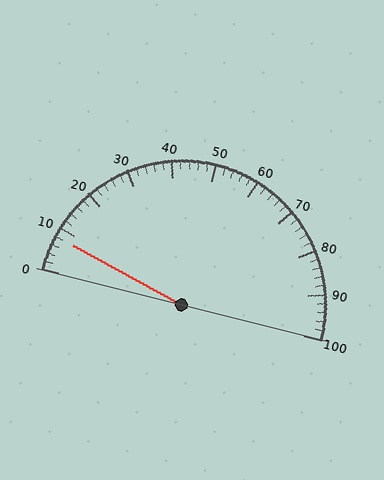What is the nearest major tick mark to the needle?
The nearest major tick mark is 10.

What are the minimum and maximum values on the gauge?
The gauge ranges from 0 to 100.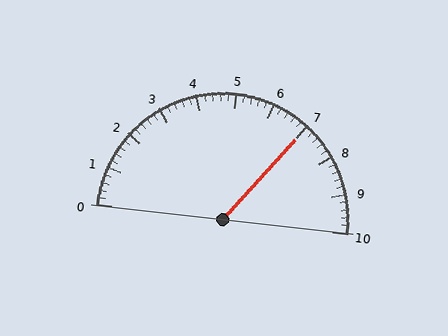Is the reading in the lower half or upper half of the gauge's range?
The reading is in the upper half of the range (0 to 10).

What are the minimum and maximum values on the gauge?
The gauge ranges from 0 to 10.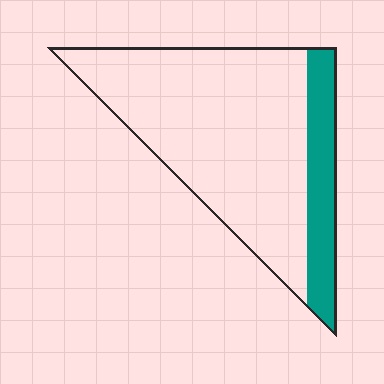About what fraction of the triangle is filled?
About one fifth (1/5).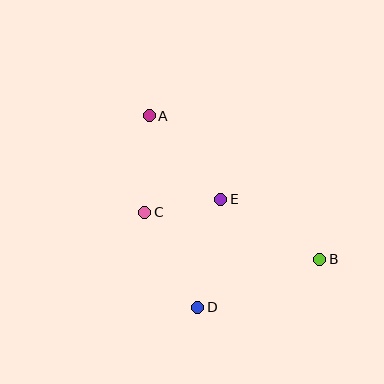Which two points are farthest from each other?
Points A and B are farthest from each other.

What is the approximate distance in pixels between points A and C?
The distance between A and C is approximately 97 pixels.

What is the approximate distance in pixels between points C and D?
The distance between C and D is approximately 108 pixels.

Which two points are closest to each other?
Points C and E are closest to each other.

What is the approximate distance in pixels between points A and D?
The distance between A and D is approximately 197 pixels.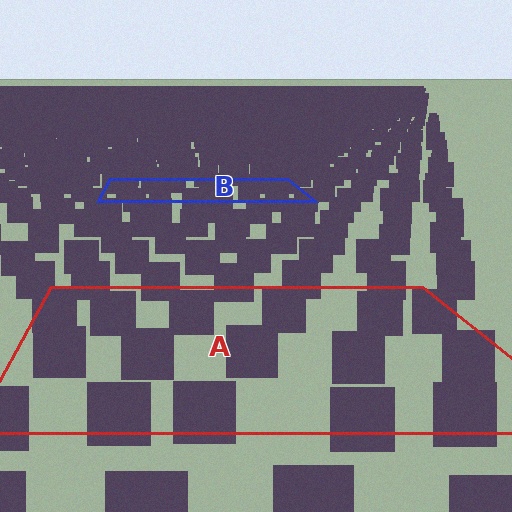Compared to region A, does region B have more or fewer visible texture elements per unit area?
Region B has more texture elements per unit area — they are packed more densely because it is farther away.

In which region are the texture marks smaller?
The texture marks are smaller in region B, because it is farther away.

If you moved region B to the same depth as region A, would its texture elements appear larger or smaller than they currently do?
They would appear larger. At a closer depth, the same texture elements are projected at a bigger on-screen size.